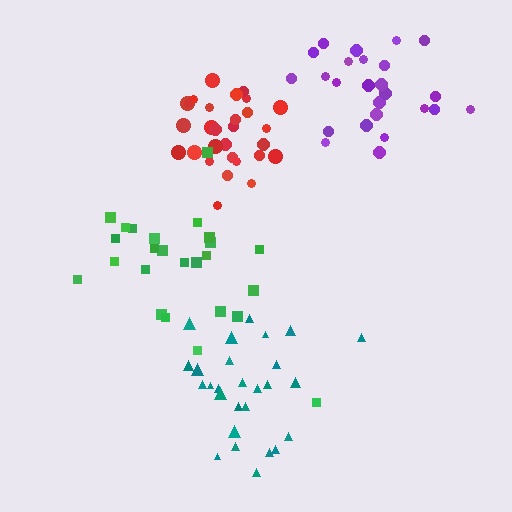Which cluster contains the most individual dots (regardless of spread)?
Red (30).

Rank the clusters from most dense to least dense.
red, purple, teal, green.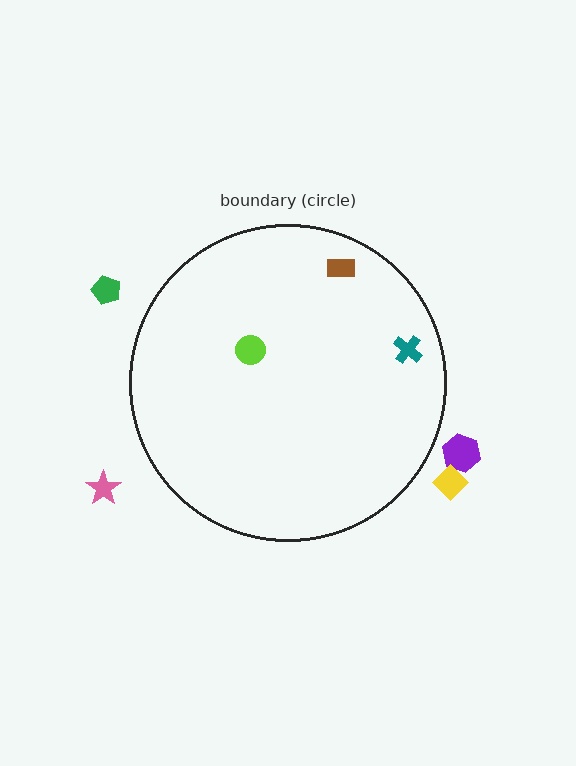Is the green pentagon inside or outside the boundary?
Outside.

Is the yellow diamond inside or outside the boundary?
Outside.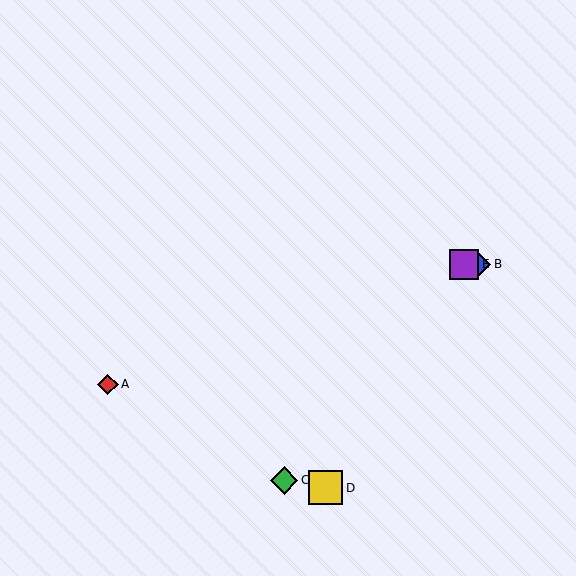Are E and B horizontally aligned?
Yes, both are at y≈264.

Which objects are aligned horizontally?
Objects B, E are aligned horizontally.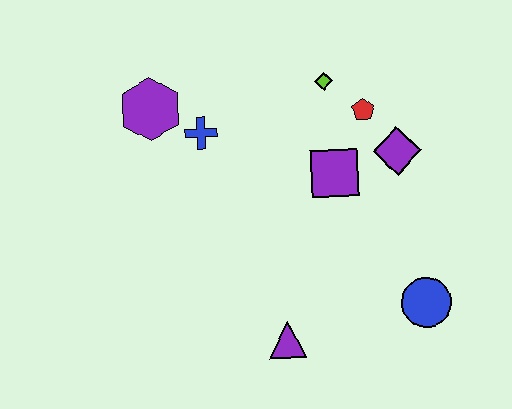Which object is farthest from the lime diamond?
The purple triangle is farthest from the lime diamond.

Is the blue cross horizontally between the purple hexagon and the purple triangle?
Yes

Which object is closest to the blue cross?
The purple hexagon is closest to the blue cross.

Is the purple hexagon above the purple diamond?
Yes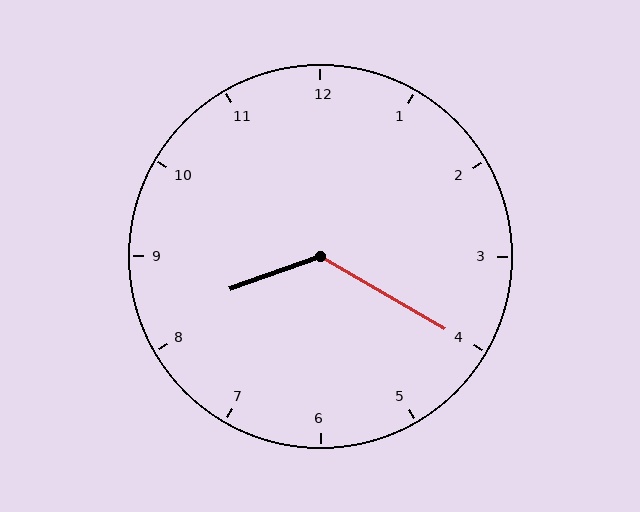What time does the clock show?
8:20.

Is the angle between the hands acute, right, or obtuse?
It is obtuse.